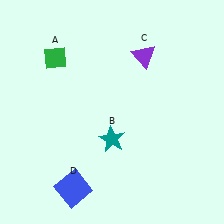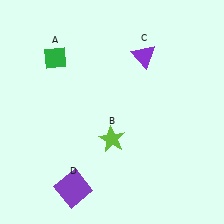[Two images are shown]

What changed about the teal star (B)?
In Image 1, B is teal. In Image 2, it changed to lime.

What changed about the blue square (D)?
In Image 1, D is blue. In Image 2, it changed to purple.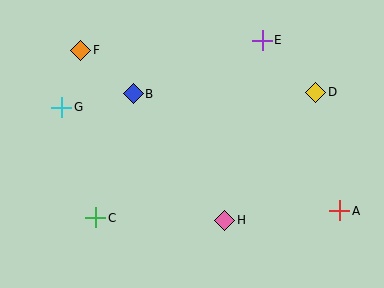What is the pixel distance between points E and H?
The distance between E and H is 184 pixels.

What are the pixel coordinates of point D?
Point D is at (316, 92).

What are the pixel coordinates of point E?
Point E is at (262, 40).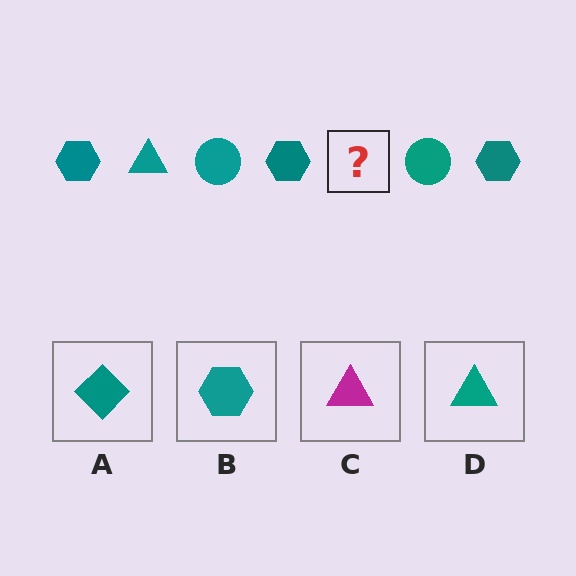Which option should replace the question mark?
Option D.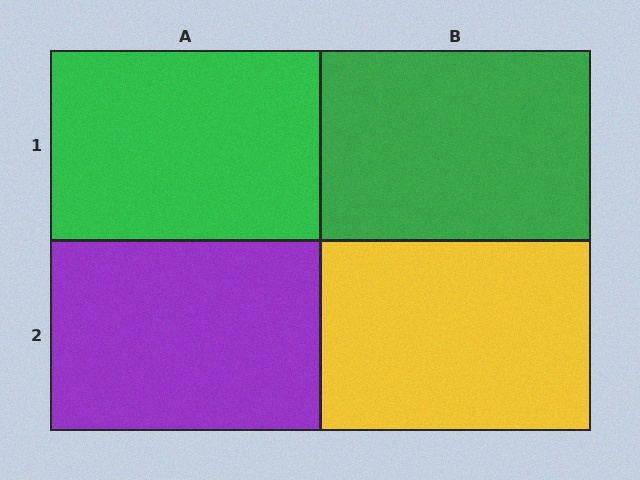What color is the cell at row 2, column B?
Yellow.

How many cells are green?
2 cells are green.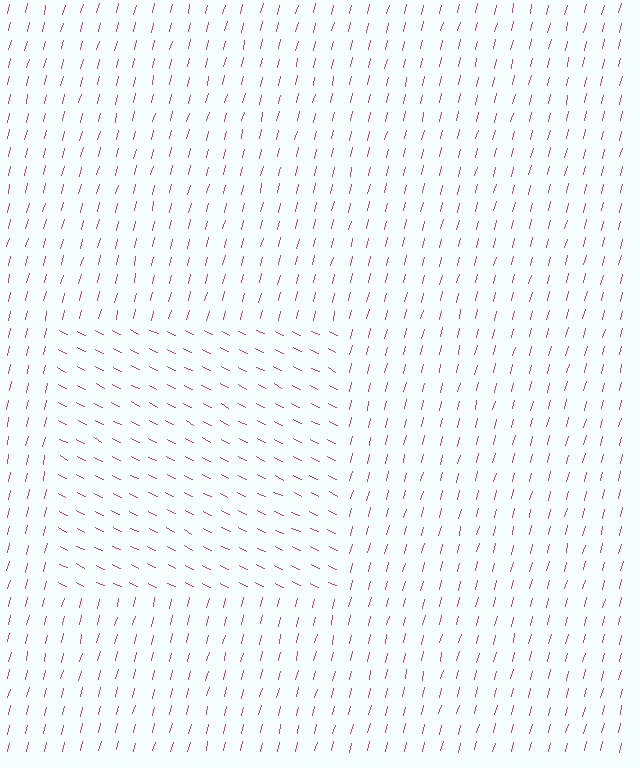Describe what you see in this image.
The image is filled with small magenta line segments. A rectangle region in the image has lines oriented differently from the surrounding lines, creating a visible texture boundary.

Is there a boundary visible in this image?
Yes, there is a texture boundary formed by a change in line orientation.